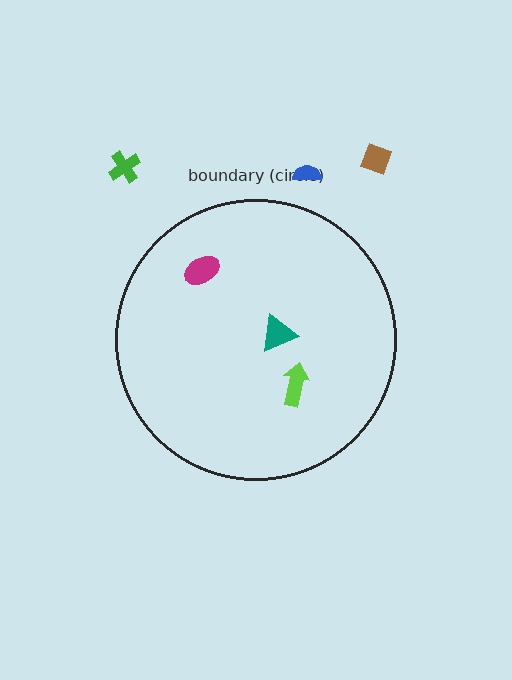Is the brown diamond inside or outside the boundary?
Outside.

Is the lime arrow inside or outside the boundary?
Inside.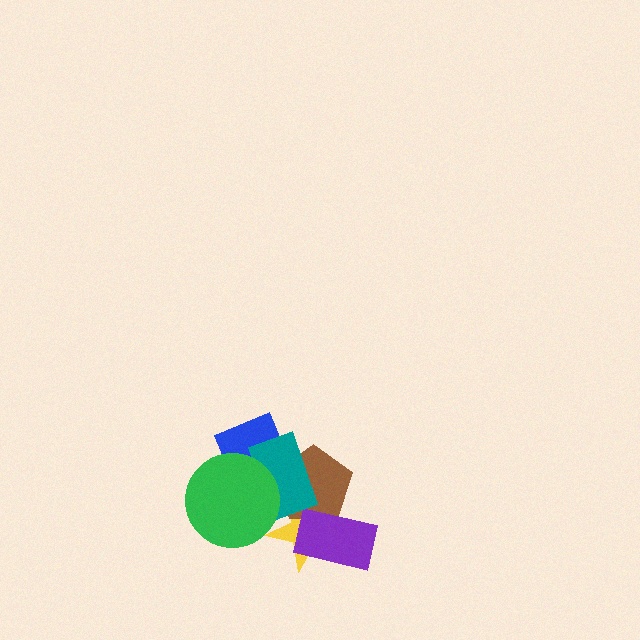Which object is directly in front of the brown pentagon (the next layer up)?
The purple rectangle is directly in front of the brown pentagon.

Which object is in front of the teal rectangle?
The green circle is in front of the teal rectangle.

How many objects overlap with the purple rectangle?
2 objects overlap with the purple rectangle.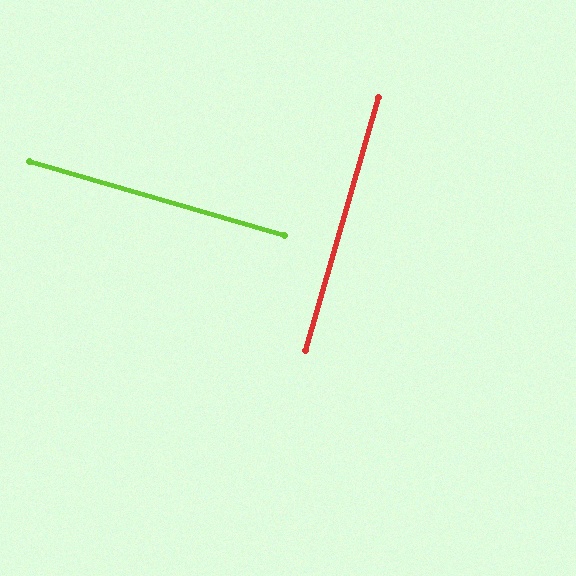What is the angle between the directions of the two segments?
Approximately 90 degrees.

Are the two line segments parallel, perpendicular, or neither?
Perpendicular — they meet at approximately 90°.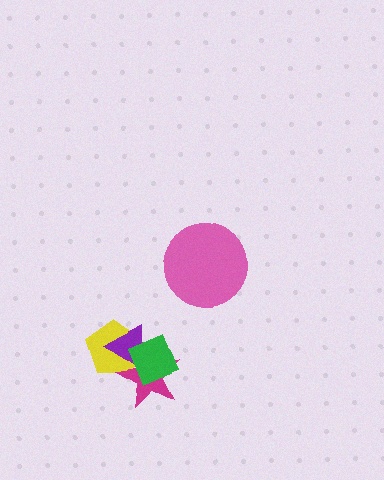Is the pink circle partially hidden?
No, no other shape covers it.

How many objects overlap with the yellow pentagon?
3 objects overlap with the yellow pentagon.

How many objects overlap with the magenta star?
3 objects overlap with the magenta star.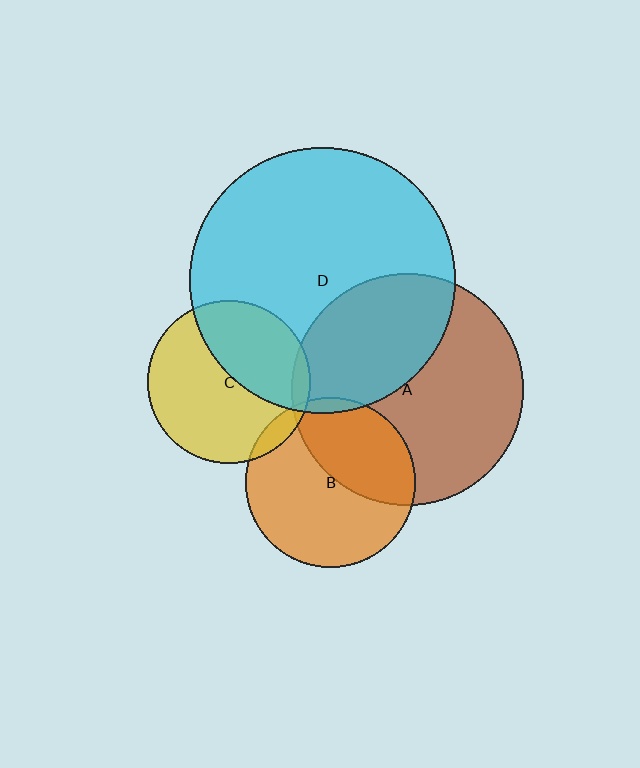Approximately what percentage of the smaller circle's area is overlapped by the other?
Approximately 40%.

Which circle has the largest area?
Circle D (cyan).